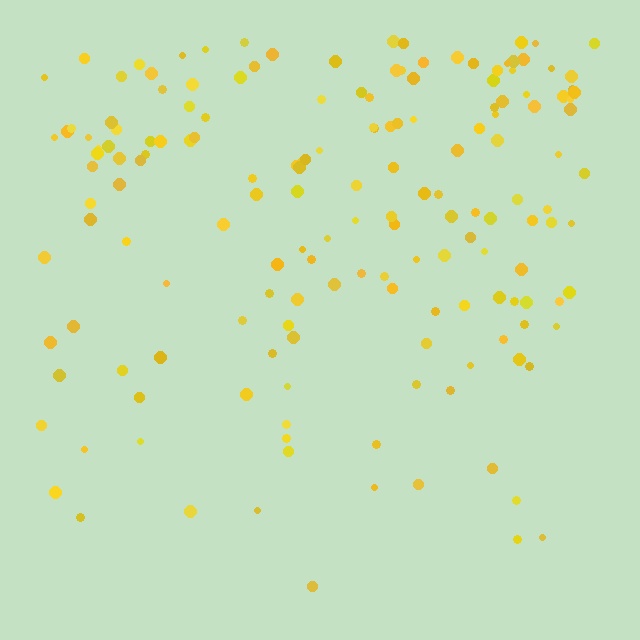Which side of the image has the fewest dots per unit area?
The bottom.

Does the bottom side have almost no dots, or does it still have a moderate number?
Still a moderate number, just noticeably fewer than the top.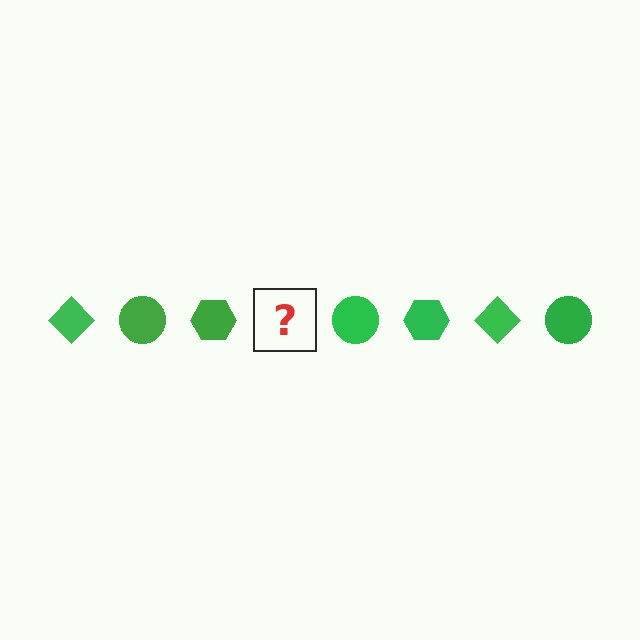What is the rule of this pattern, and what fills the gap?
The rule is that the pattern cycles through diamond, circle, hexagon shapes in green. The gap should be filled with a green diamond.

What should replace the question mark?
The question mark should be replaced with a green diamond.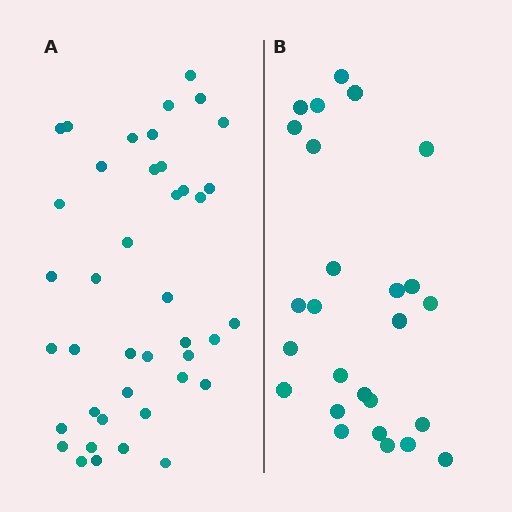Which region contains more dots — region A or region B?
Region A (the left region) has more dots.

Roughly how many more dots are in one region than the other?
Region A has approximately 15 more dots than region B.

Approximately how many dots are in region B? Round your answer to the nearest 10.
About 30 dots. (The exact count is 26, which rounds to 30.)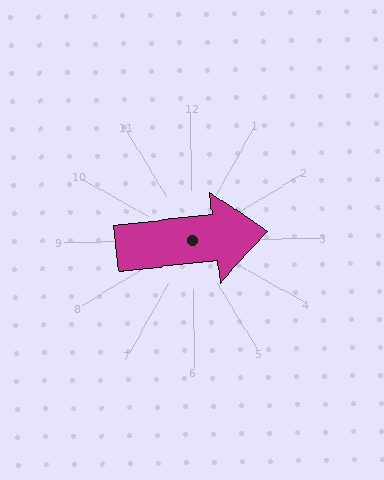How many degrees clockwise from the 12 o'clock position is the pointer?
Approximately 84 degrees.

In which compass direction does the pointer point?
East.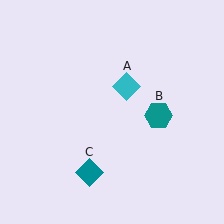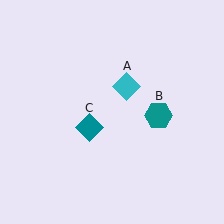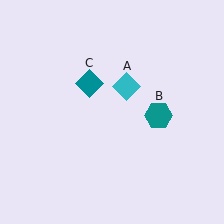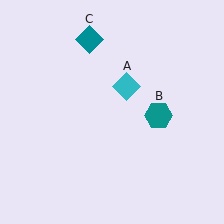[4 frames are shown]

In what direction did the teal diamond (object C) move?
The teal diamond (object C) moved up.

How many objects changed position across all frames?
1 object changed position: teal diamond (object C).